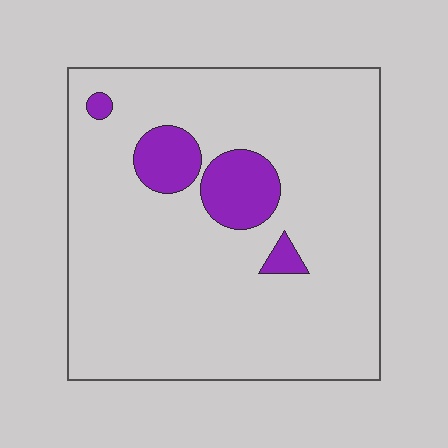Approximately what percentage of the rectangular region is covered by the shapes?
Approximately 10%.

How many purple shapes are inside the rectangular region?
4.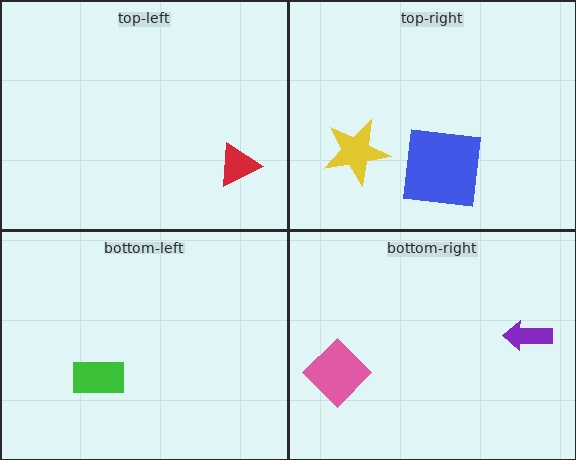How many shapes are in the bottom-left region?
1.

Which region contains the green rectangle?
The bottom-left region.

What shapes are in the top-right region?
The yellow star, the blue square.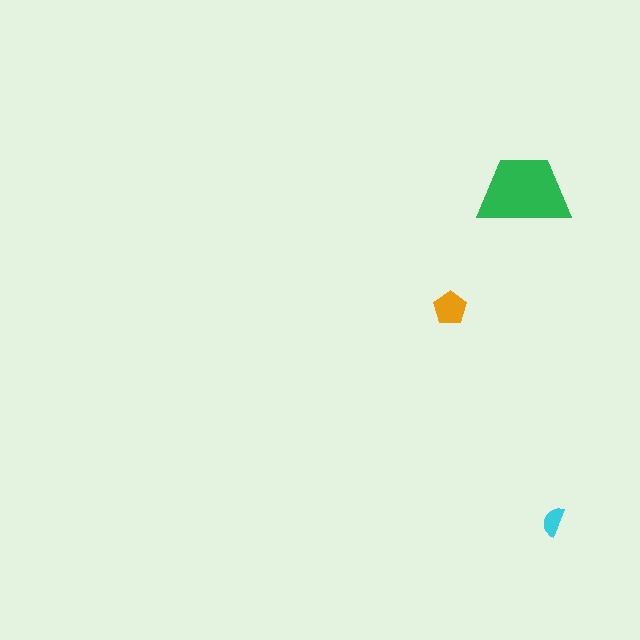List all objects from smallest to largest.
The cyan semicircle, the orange pentagon, the green trapezoid.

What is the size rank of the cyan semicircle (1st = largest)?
3rd.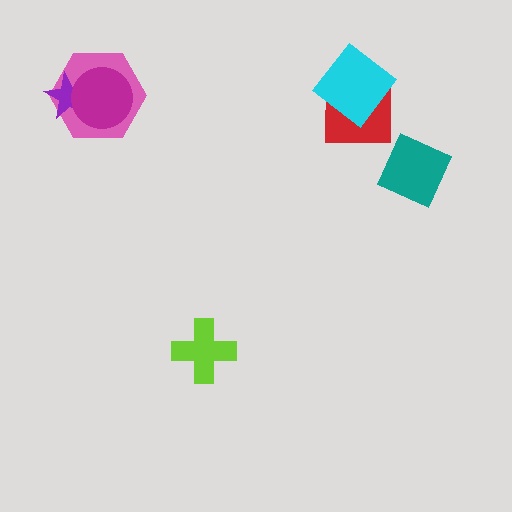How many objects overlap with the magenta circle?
2 objects overlap with the magenta circle.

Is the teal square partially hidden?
No, no other shape covers it.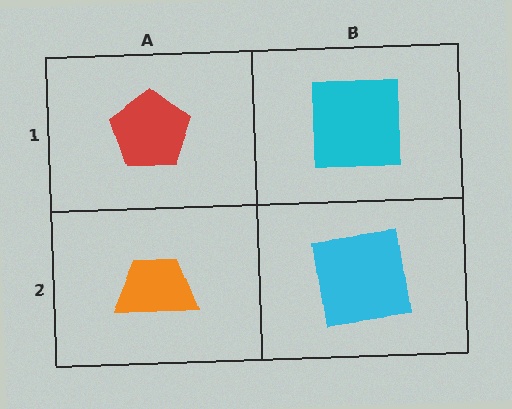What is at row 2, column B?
A cyan square.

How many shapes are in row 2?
2 shapes.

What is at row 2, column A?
An orange trapezoid.